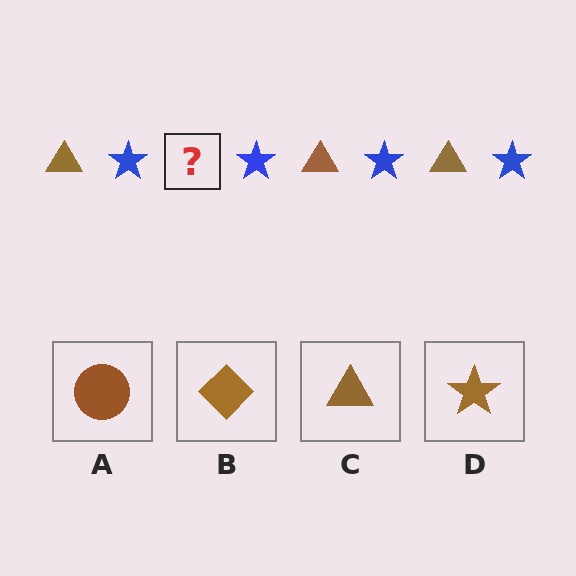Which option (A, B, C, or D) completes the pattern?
C.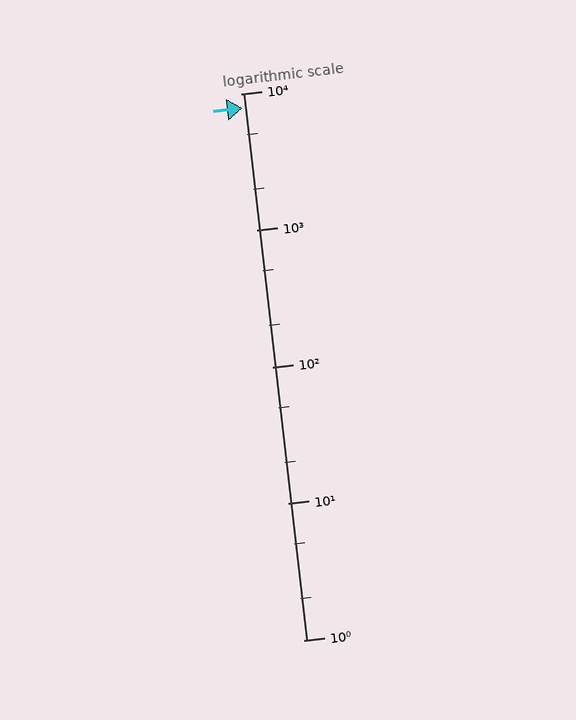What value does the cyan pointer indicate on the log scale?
The pointer indicates approximately 7900.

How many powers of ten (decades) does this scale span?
The scale spans 4 decades, from 1 to 10000.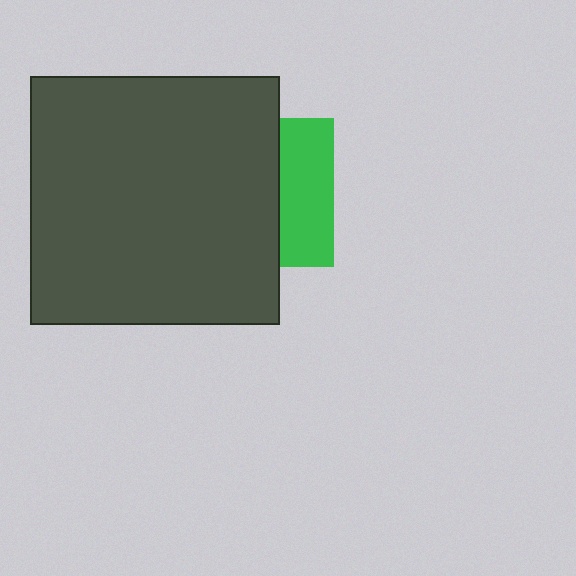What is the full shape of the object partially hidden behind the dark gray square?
The partially hidden object is a green square.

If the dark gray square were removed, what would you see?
You would see the complete green square.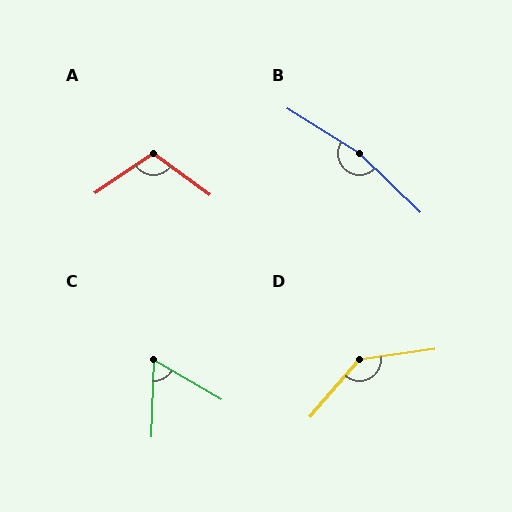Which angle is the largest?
B, at approximately 169 degrees.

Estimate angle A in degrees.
Approximately 110 degrees.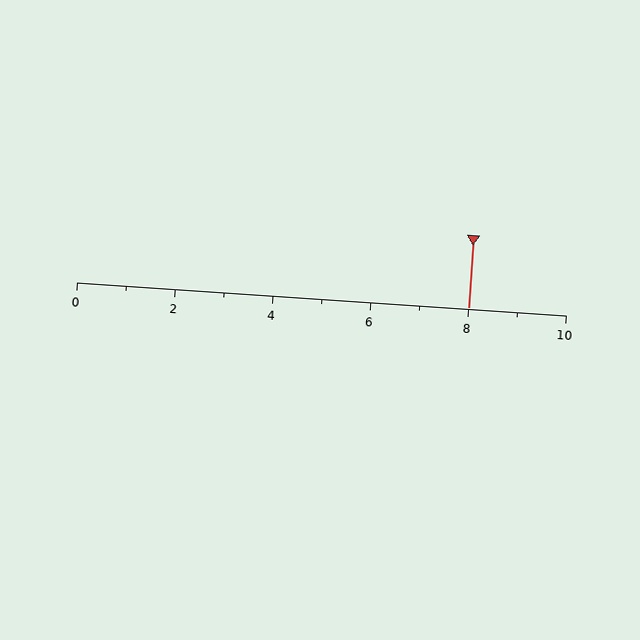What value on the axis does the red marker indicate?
The marker indicates approximately 8.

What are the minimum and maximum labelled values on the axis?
The axis runs from 0 to 10.